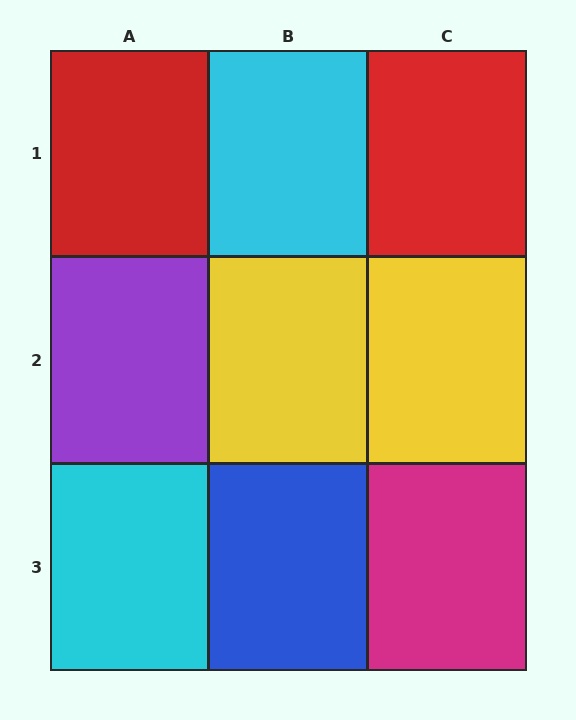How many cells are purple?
1 cell is purple.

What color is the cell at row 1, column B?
Cyan.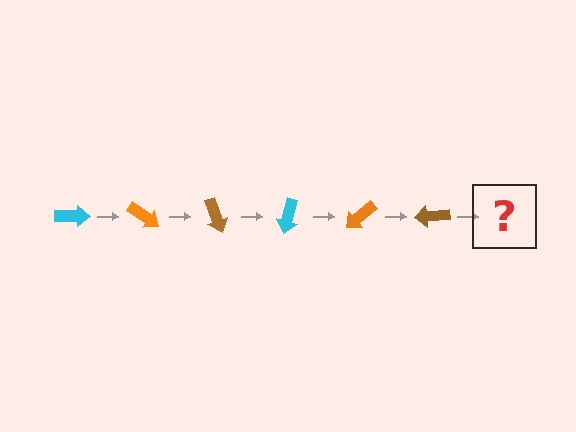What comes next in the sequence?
The next element should be a cyan arrow, rotated 210 degrees from the start.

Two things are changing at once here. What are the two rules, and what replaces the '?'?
The two rules are that it rotates 35 degrees each step and the color cycles through cyan, orange, and brown. The '?' should be a cyan arrow, rotated 210 degrees from the start.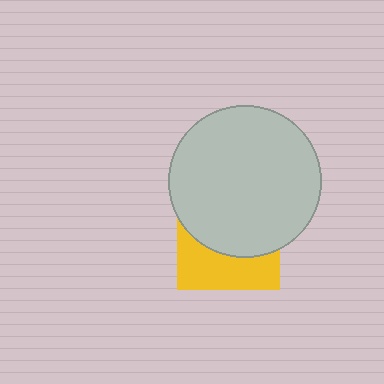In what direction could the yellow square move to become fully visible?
The yellow square could move down. That would shift it out from behind the light gray circle entirely.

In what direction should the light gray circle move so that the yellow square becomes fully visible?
The light gray circle should move up. That is the shortest direction to clear the overlap and leave the yellow square fully visible.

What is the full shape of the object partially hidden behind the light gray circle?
The partially hidden object is a yellow square.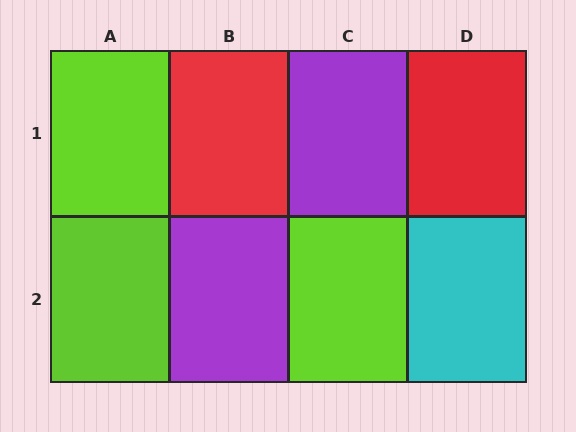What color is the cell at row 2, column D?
Cyan.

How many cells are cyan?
1 cell is cyan.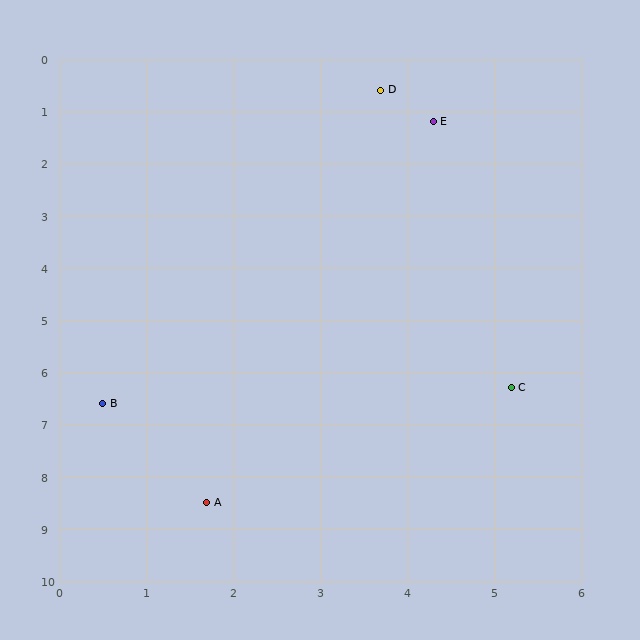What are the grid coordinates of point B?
Point B is at approximately (0.5, 6.6).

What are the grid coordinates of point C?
Point C is at approximately (5.2, 6.3).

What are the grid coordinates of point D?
Point D is at approximately (3.7, 0.6).